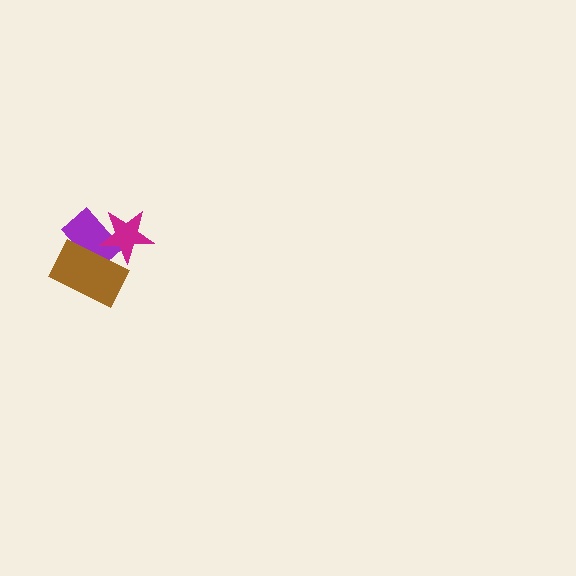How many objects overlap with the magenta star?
2 objects overlap with the magenta star.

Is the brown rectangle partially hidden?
No, no other shape covers it.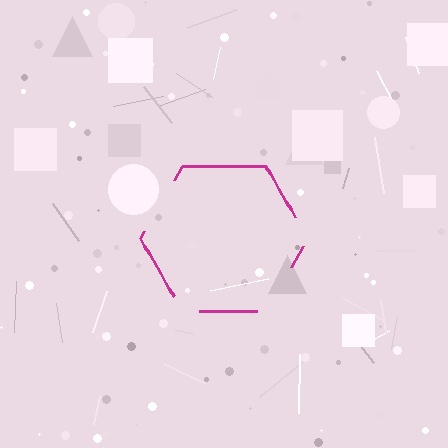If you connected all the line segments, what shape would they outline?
They would outline a hexagon.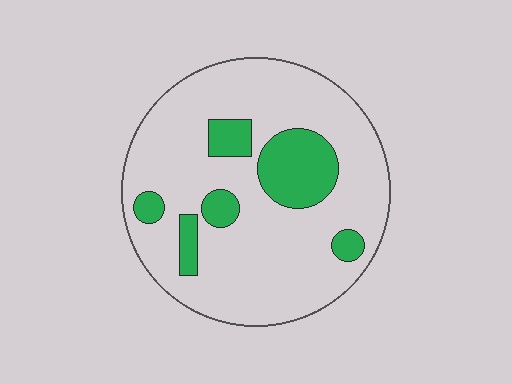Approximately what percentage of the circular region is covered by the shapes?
Approximately 20%.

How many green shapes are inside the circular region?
6.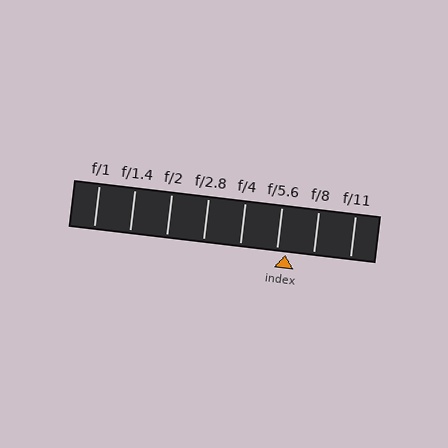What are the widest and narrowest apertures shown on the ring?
The widest aperture shown is f/1 and the narrowest is f/11.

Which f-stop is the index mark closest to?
The index mark is closest to f/5.6.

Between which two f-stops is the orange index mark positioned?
The index mark is between f/5.6 and f/8.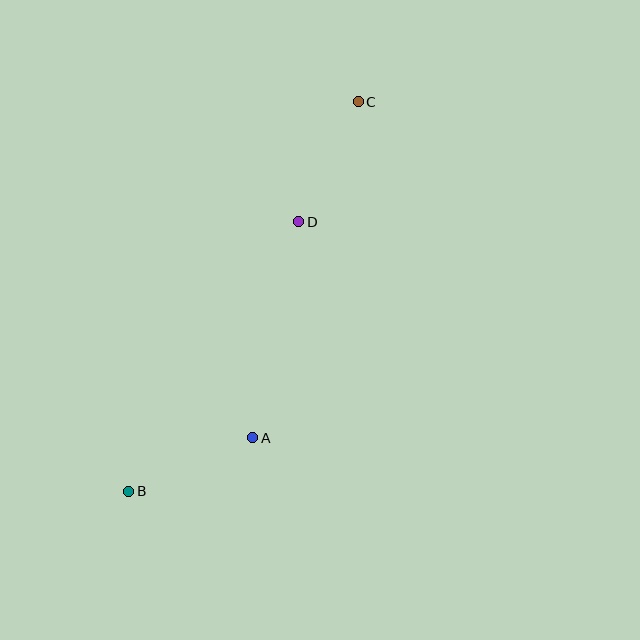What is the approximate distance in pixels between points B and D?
The distance between B and D is approximately 318 pixels.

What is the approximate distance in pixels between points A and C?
The distance between A and C is approximately 352 pixels.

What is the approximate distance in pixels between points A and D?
The distance between A and D is approximately 221 pixels.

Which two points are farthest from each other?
Points B and C are farthest from each other.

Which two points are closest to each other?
Points C and D are closest to each other.